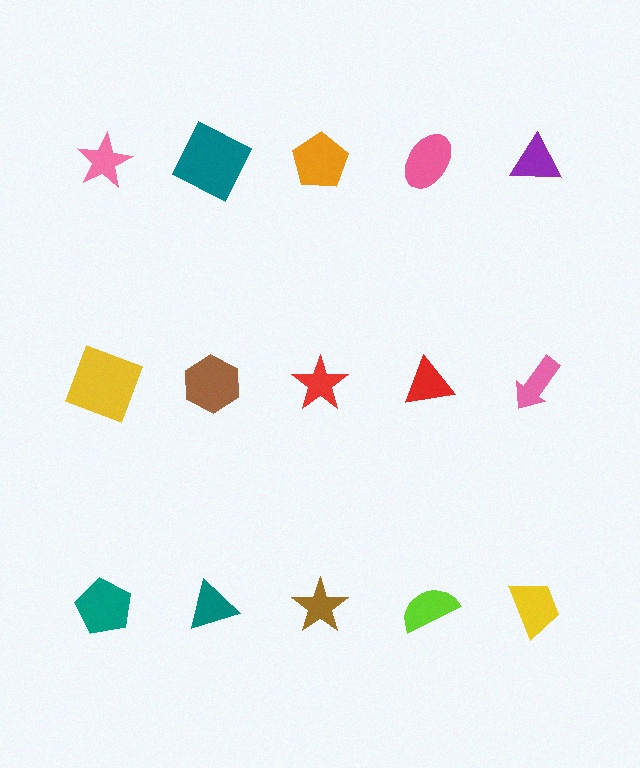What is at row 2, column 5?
A pink arrow.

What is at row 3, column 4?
A lime semicircle.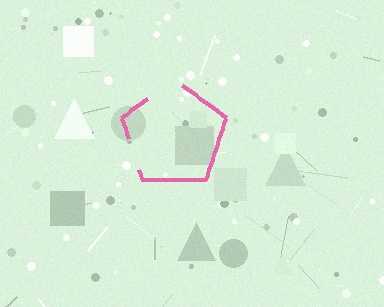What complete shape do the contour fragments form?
The contour fragments form a pentagon.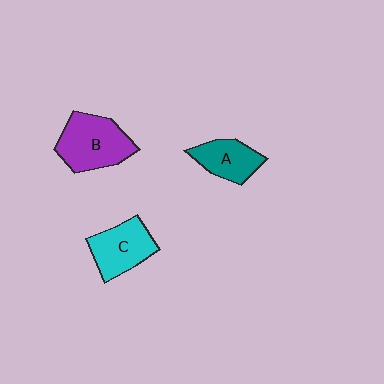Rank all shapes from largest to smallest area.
From largest to smallest: B (purple), C (cyan), A (teal).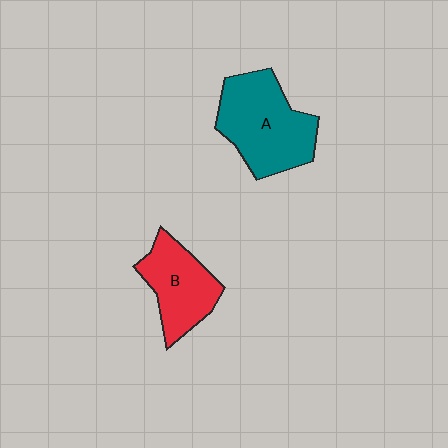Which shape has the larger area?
Shape A (teal).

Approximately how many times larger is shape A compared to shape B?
Approximately 1.4 times.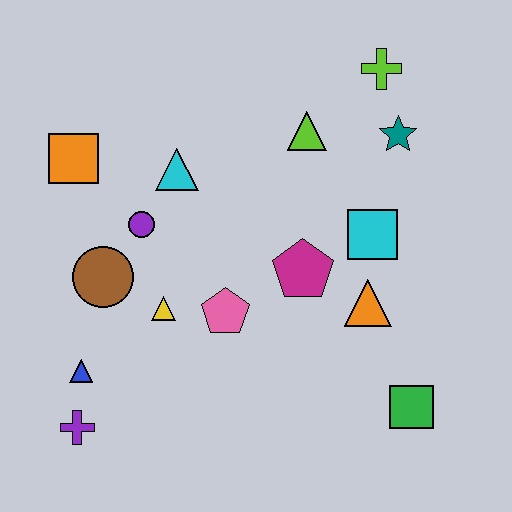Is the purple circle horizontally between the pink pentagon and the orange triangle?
No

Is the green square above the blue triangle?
No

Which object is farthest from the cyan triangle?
The green square is farthest from the cyan triangle.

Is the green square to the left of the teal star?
No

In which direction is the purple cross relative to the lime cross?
The purple cross is below the lime cross.